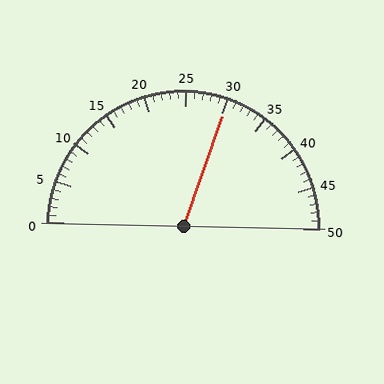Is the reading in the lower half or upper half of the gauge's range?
The reading is in the upper half of the range (0 to 50).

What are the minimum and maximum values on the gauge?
The gauge ranges from 0 to 50.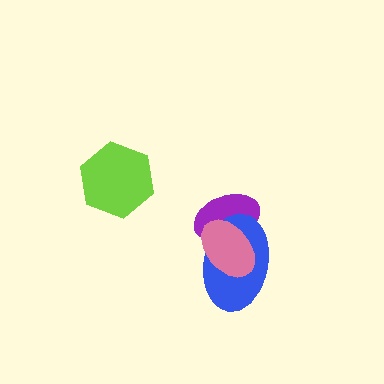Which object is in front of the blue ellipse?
The pink ellipse is in front of the blue ellipse.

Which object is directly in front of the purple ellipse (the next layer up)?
The blue ellipse is directly in front of the purple ellipse.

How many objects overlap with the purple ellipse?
2 objects overlap with the purple ellipse.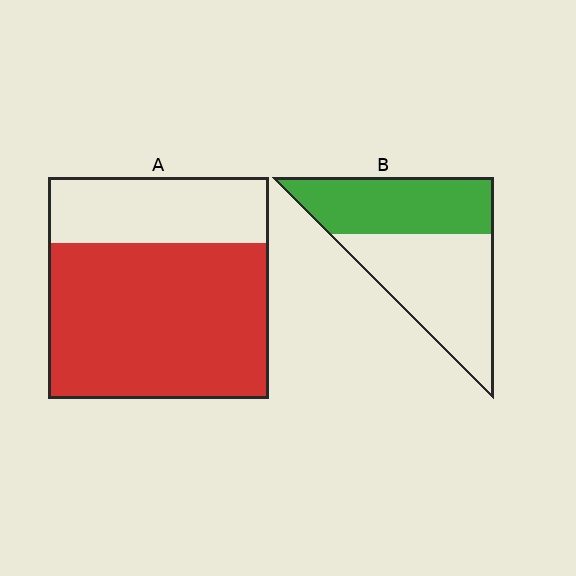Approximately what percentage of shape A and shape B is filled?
A is approximately 70% and B is approximately 45%.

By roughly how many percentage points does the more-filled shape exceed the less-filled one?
By roughly 25 percentage points (A over B).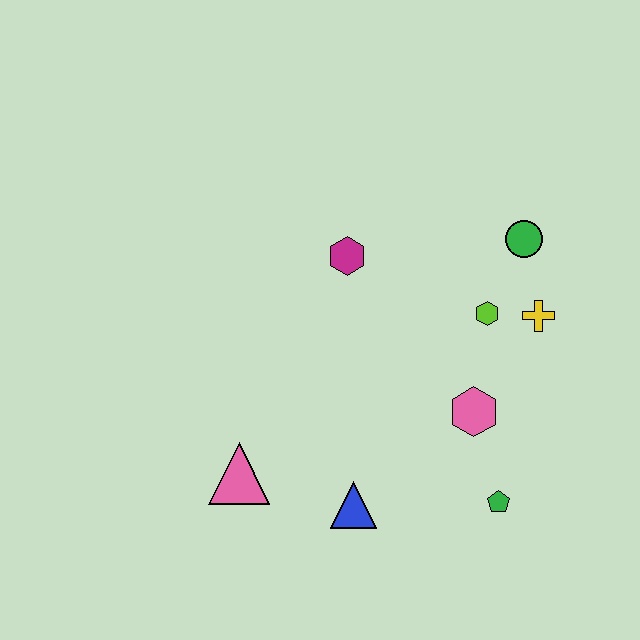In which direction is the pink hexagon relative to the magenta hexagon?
The pink hexagon is below the magenta hexagon.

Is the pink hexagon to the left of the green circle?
Yes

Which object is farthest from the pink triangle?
The green circle is farthest from the pink triangle.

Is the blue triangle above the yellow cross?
No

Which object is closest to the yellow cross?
The lime hexagon is closest to the yellow cross.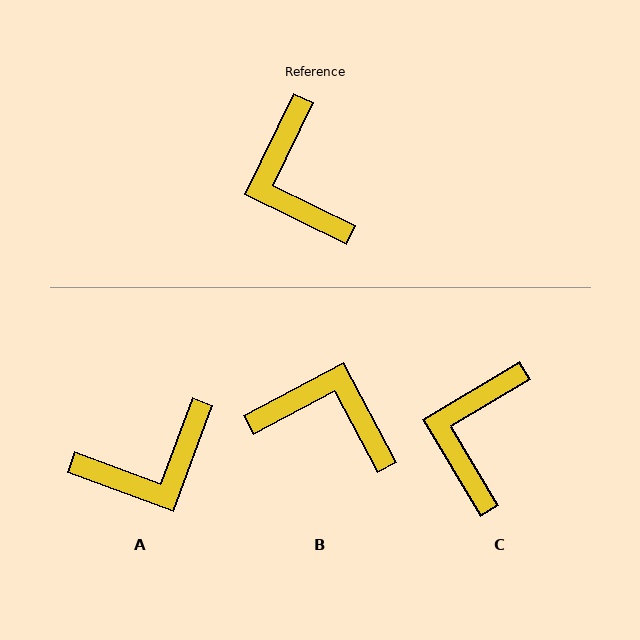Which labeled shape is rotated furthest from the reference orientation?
B, about 126 degrees away.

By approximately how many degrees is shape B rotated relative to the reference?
Approximately 126 degrees clockwise.